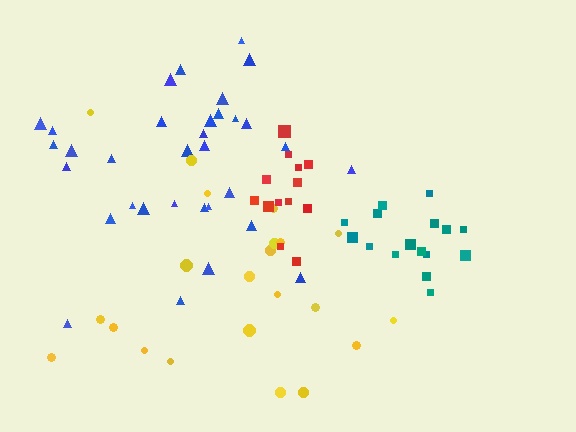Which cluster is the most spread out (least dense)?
Yellow.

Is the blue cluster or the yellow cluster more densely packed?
Blue.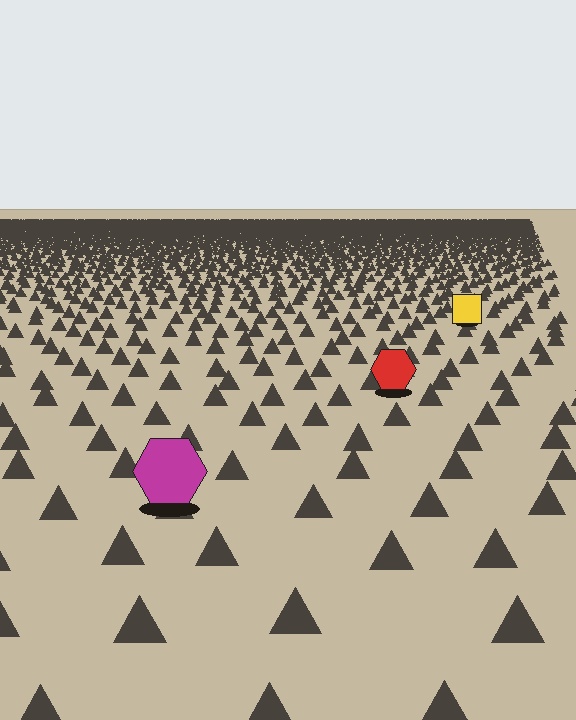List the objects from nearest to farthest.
From nearest to farthest: the magenta hexagon, the red hexagon, the yellow square.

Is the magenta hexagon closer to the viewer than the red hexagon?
Yes. The magenta hexagon is closer — you can tell from the texture gradient: the ground texture is coarser near it.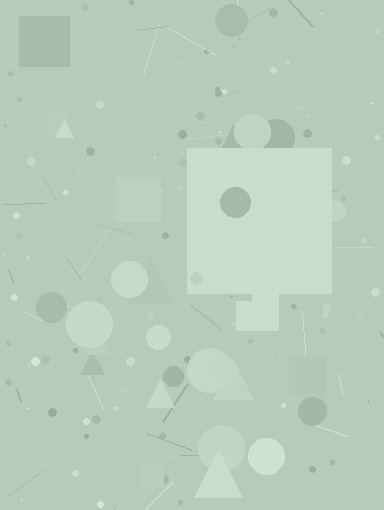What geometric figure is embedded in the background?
A square is embedded in the background.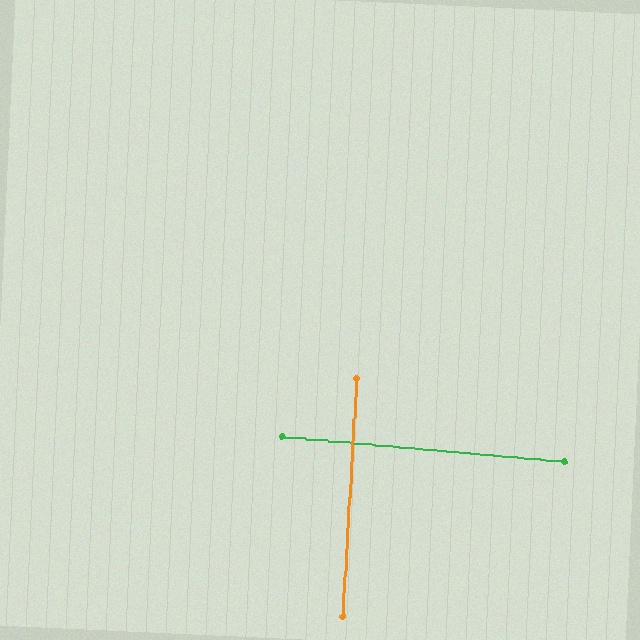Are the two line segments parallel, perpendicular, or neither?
Perpendicular — they meet at approximately 88°.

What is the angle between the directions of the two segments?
Approximately 88 degrees.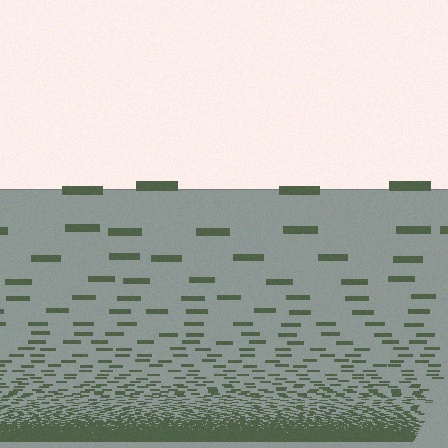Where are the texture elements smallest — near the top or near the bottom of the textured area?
Near the bottom.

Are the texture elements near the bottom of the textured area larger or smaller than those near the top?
Smaller. The gradient is inverted — elements near the bottom are smaller and denser.